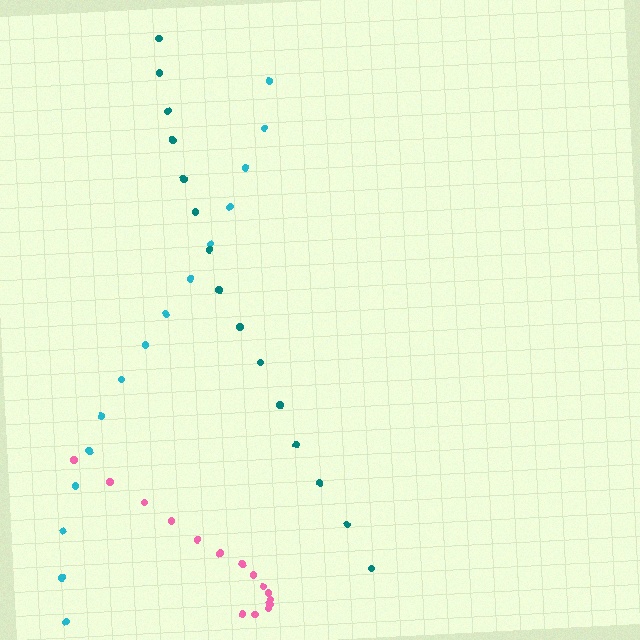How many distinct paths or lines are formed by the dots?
There are 3 distinct paths.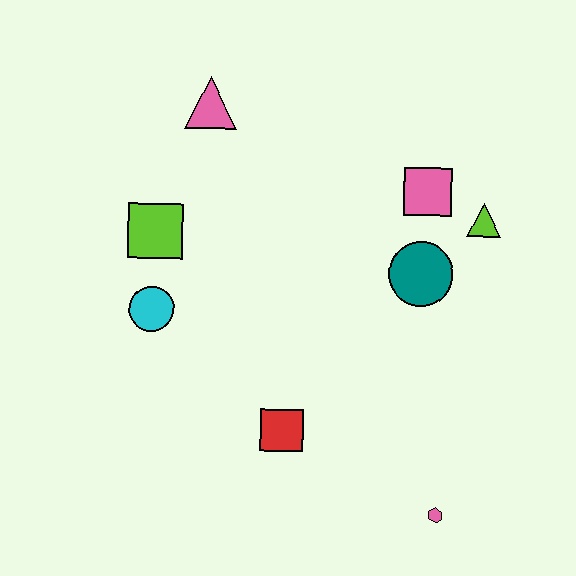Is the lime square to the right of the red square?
No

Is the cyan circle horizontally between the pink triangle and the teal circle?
No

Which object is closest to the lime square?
The cyan circle is closest to the lime square.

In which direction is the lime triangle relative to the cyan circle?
The lime triangle is to the right of the cyan circle.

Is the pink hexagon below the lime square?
Yes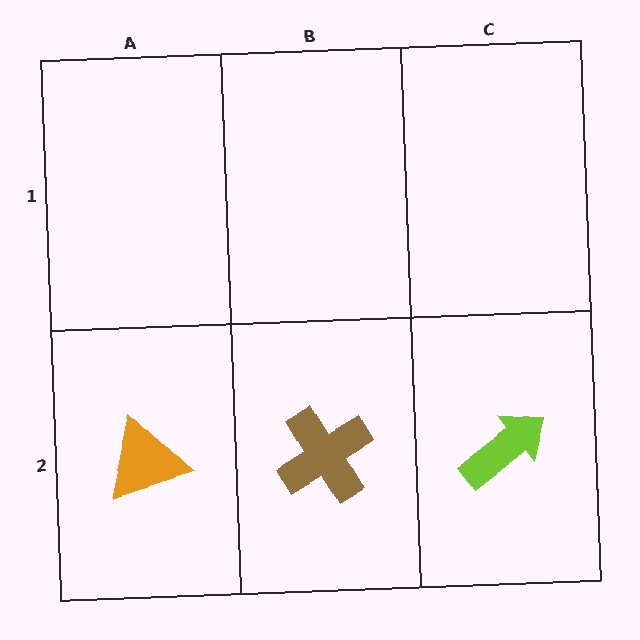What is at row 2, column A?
An orange triangle.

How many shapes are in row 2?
3 shapes.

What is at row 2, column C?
A lime arrow.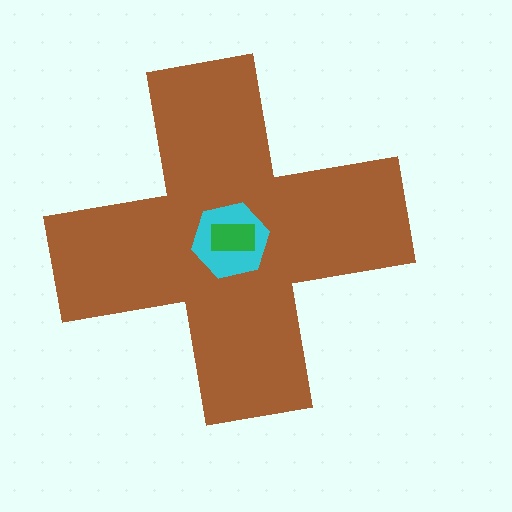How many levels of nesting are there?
3.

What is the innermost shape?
The green rectangle.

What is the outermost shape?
The brown cross.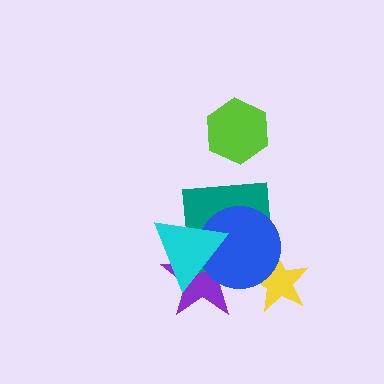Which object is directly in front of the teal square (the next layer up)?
The blue circle is directly in front of the teal square.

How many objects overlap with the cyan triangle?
3 objects overlap with the cyan triangle.